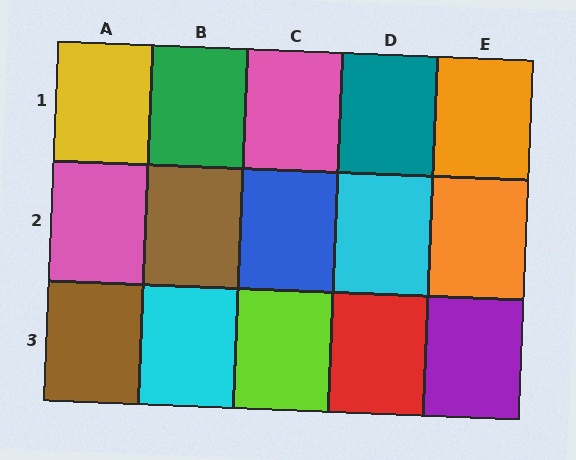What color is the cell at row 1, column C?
Pink.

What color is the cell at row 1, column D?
Teal.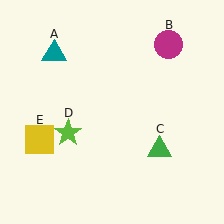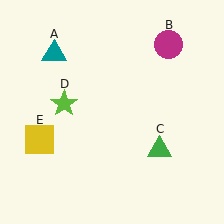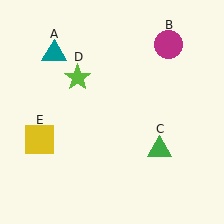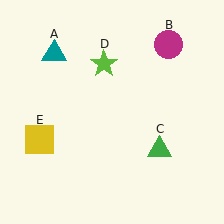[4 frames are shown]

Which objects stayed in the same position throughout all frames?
Teal triangle (object A) and magenta circle (object B) and green triangle (object C) and yellow square (object E) remained stationary.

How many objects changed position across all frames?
1 object changed position: lime star (object D).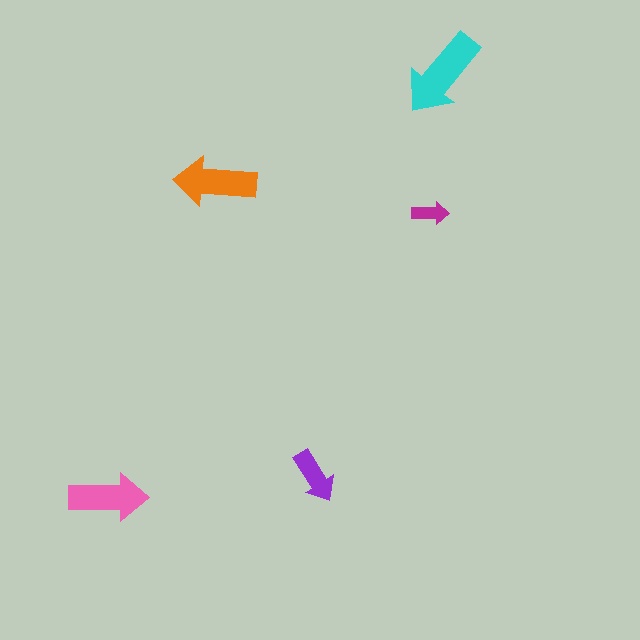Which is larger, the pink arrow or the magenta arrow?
The pink one.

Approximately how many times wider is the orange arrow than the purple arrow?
About 1.5 times wider.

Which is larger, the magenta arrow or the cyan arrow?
The cyan one.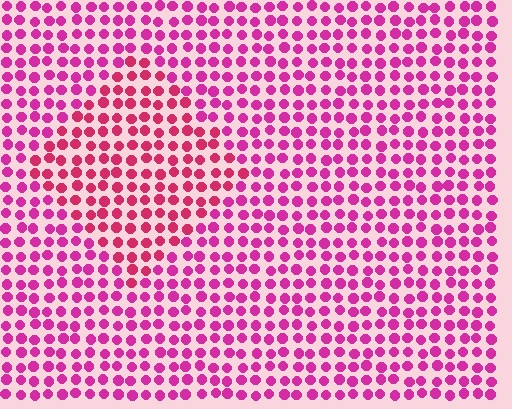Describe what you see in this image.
The image is filled with small magenta elements in a uniform arrangement. A diamond-shaped region is visible where the elements are tinted to a slightly different hue, forming a subtle color boundary.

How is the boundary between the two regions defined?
The boundary is defined purely by a slight shift in hue (about 22 degrees). Spacing, size, and orientation are identical on both sides.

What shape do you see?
I see a diamond.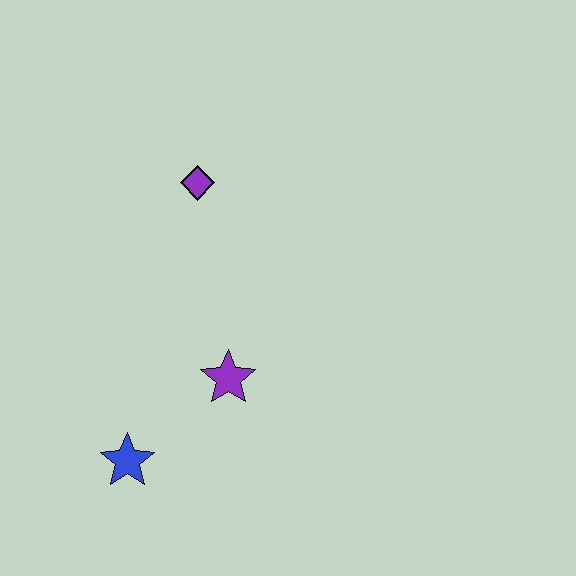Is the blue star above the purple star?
No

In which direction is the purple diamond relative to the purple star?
The purple diamond is above the purple star.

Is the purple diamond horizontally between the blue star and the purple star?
Yes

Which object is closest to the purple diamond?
The purple star is closest to the purple diamond.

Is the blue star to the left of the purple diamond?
Yes